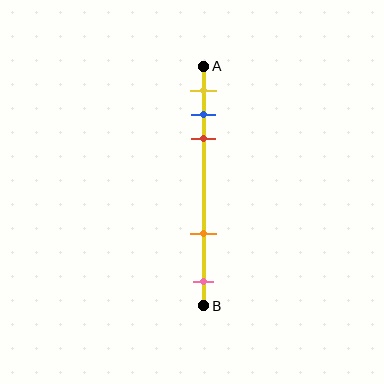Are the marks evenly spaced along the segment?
No, the marks are not evenly spaced.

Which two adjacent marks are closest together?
The blue and red marks are the closest adjacent pair.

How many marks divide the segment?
There are 5 marks dividing the segment.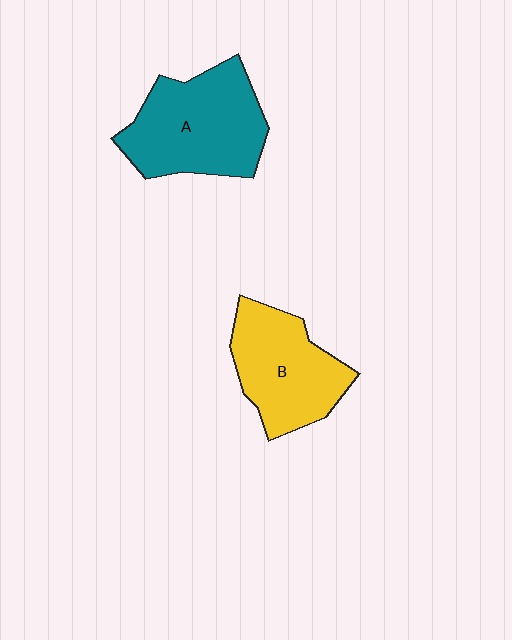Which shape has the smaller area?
Shape B (yellow).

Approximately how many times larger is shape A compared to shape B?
Approximately 1.2 times.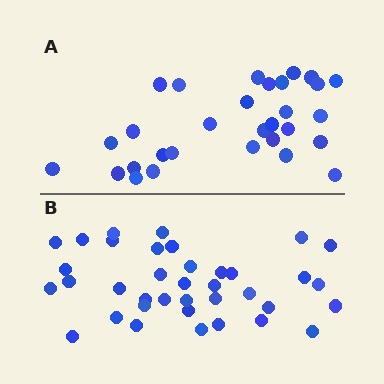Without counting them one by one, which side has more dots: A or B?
Region B (the bottom region) has more dots.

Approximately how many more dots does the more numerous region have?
Region B has roughly 8 or so more dots than region A.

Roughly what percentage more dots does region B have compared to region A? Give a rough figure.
About 25% more.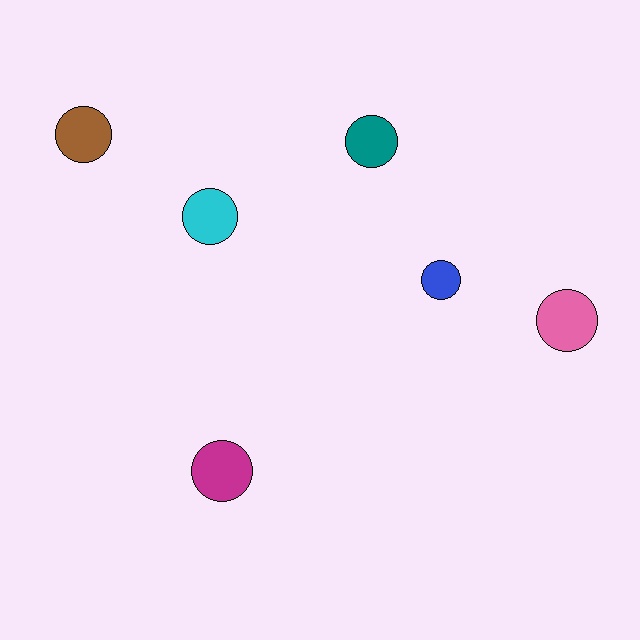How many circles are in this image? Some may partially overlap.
There are 6 circles.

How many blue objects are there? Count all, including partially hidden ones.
There is 1 blue object.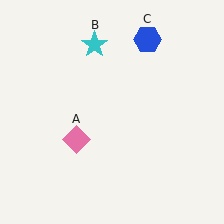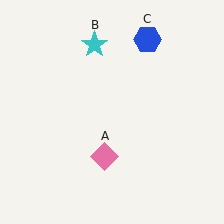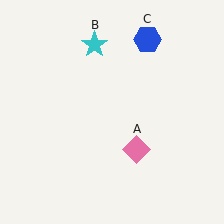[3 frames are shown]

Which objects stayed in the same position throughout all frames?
Cyan star (object B) and blue hexagon (object C) remained stationary.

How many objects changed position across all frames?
1 object changed position: pink diamond (object A).